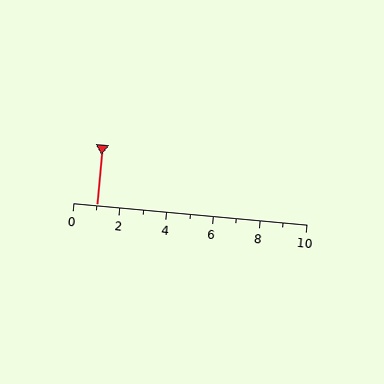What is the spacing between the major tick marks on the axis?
The major ticks are spaced 2 apart.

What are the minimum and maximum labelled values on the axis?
The axis runs from 0 to 10.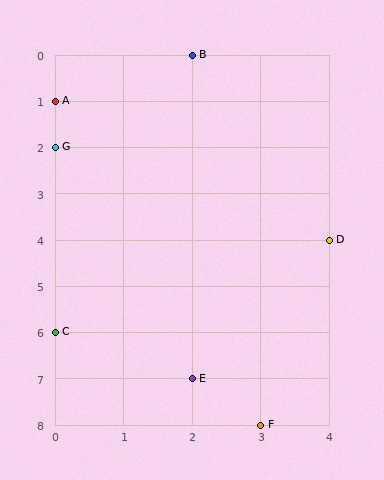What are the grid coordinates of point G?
Point G is at grid coordinates (0, 2).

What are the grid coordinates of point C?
Point C is at grid coordinates (0, 6).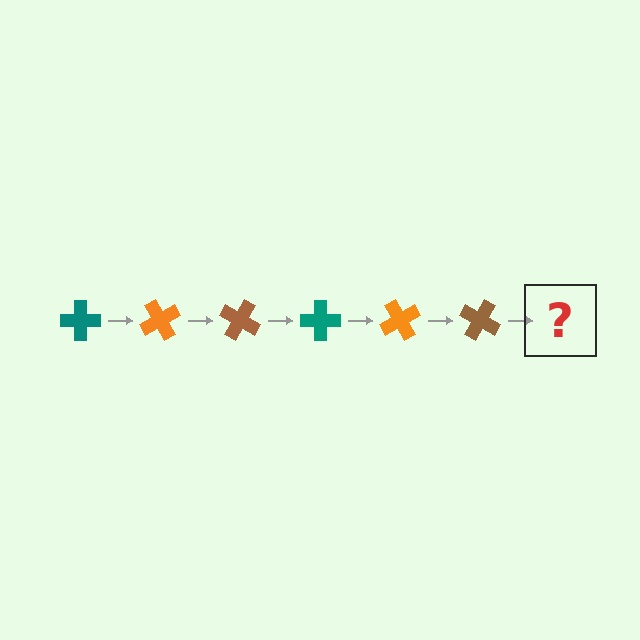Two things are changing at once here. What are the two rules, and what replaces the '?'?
The two rules are that it rotates 60 degrees each step and the color cycles through teal, orange, and brown. The '?' should be a teal cross, rotated 360 degrees from the start.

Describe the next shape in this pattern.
It should be a teal cross, rotated 360 degrees from the start.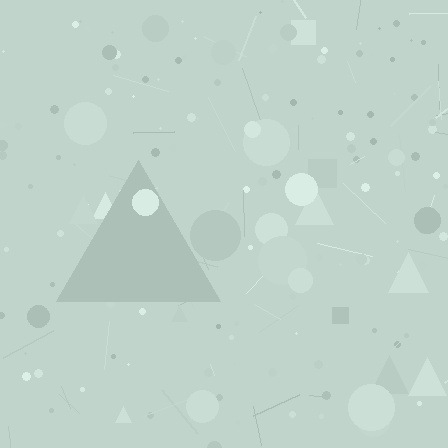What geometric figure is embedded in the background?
A triangle is embedded in the background.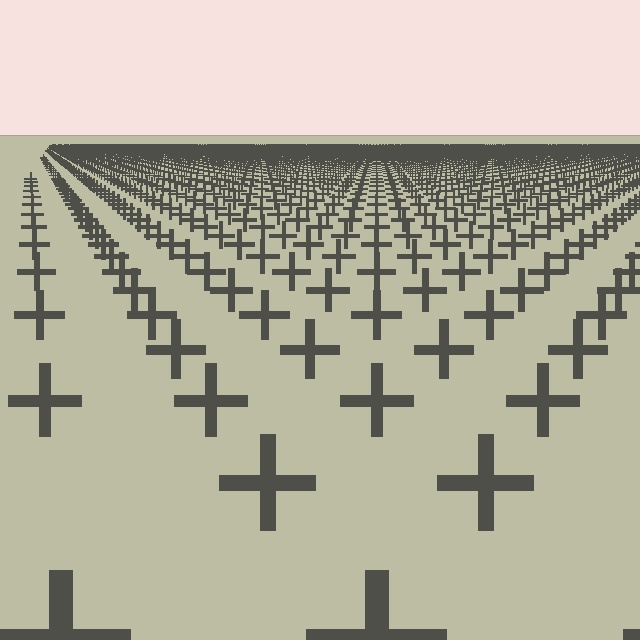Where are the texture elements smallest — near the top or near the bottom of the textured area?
Near the top.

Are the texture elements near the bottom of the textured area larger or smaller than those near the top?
Larger. Near the bottom, elements are closer to the viewer and appear at a bigger on-screen size.